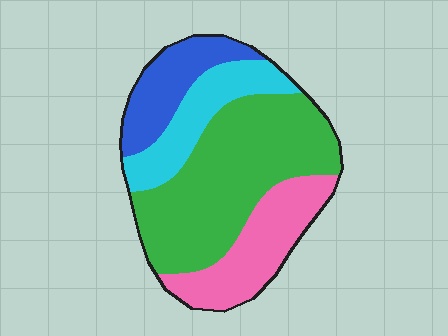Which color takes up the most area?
Green, at roughly 45%.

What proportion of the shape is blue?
Blue covers around 15% of the shape.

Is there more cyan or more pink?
Pink.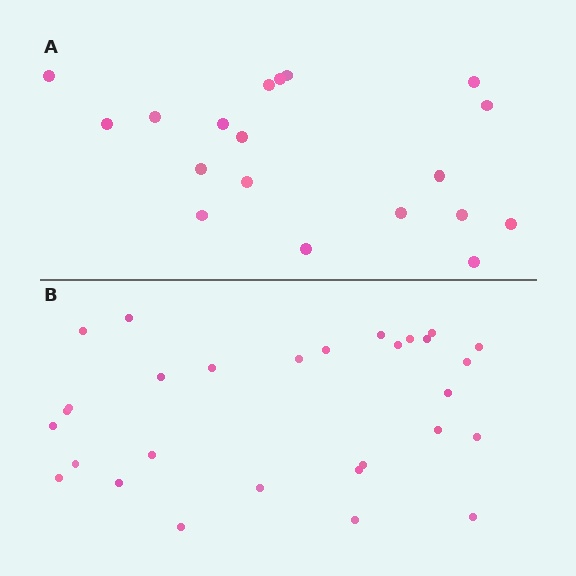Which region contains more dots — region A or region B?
Region B (the bottom region) has more dots.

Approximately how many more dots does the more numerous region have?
Region B has roughly 10 or so more dots than region A.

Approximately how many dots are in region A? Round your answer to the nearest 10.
About 20 dots. (The exact count is 19, which rounds to 20.)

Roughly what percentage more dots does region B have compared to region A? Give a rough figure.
About 55% more.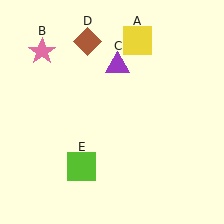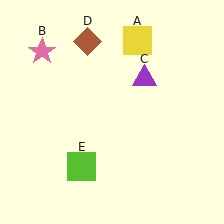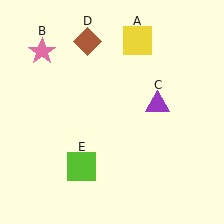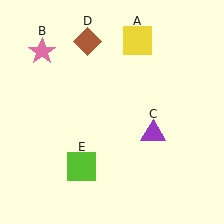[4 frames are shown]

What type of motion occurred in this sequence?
The purple triangle (object C) rotated clockwise around the center of the scene.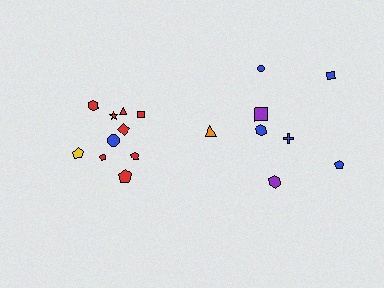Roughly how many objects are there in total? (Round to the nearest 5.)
Roughly 20 objects in total.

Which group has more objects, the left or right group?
The left group.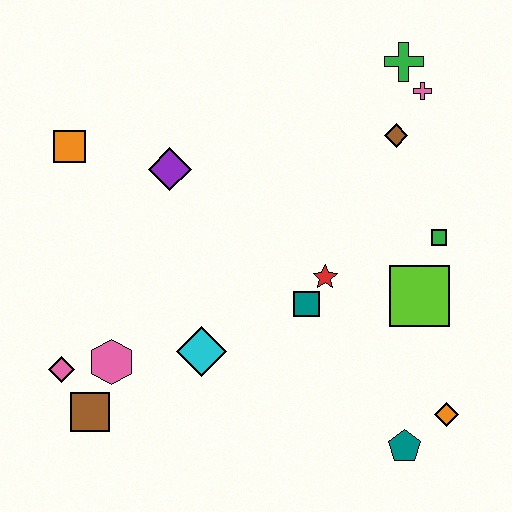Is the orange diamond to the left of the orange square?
No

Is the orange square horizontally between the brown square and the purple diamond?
No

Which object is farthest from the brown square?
The green cross is farthest from the brown square.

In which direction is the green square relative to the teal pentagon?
The green square is above the teal pentagon.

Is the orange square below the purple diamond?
No